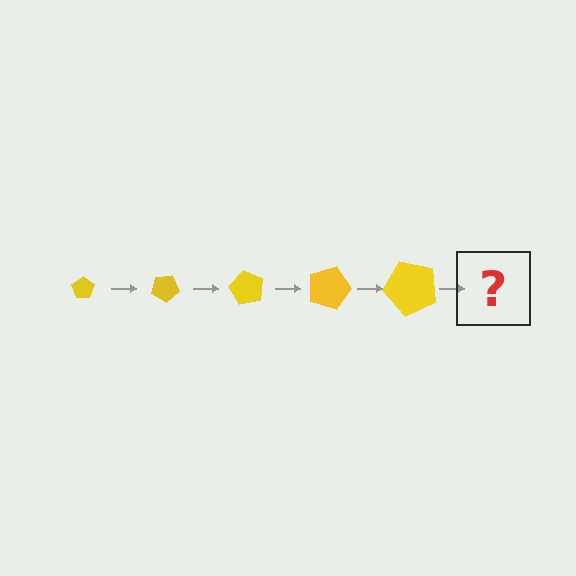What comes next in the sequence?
The next element should be a pentagon, larger than the previous one and rotated 150 degrees from the start.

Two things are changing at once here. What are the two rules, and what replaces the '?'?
The two rules are that the pentagon grows larger each step and it rotates 30 degrees each step. The '?' should be a pentagon, larger than the previous one and rotated 150 degrees from the start.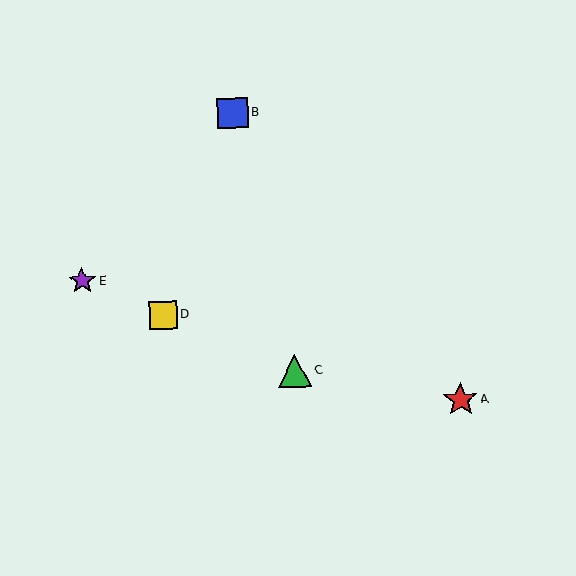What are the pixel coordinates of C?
Object C is at (295, 371).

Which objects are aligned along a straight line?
Objects C, D, E are aligned along a straight line.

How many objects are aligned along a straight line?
3 objects (C, D, E) are aligned along a straight line.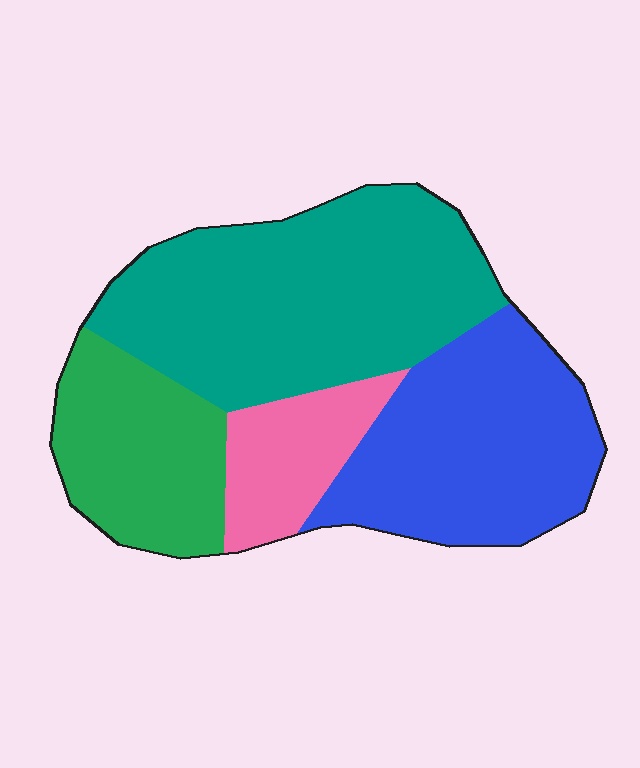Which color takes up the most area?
Teal, at roughly 40%.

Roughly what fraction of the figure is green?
Green takes up less than a quarter of the figure.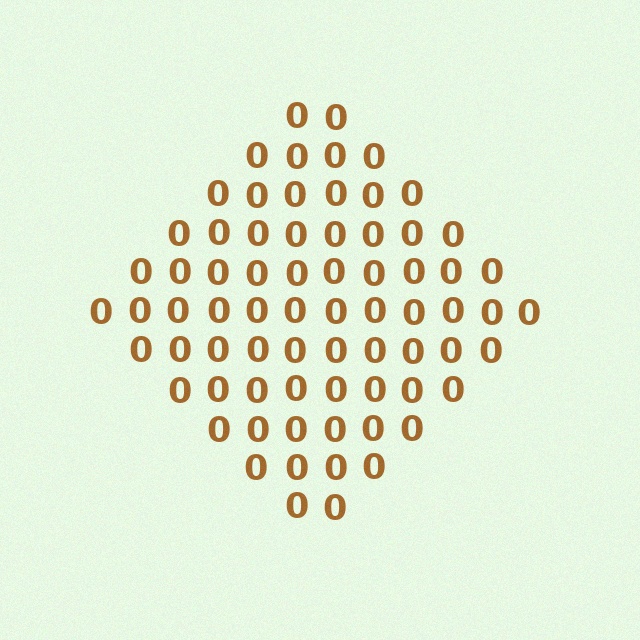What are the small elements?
The small elements are digit 0's.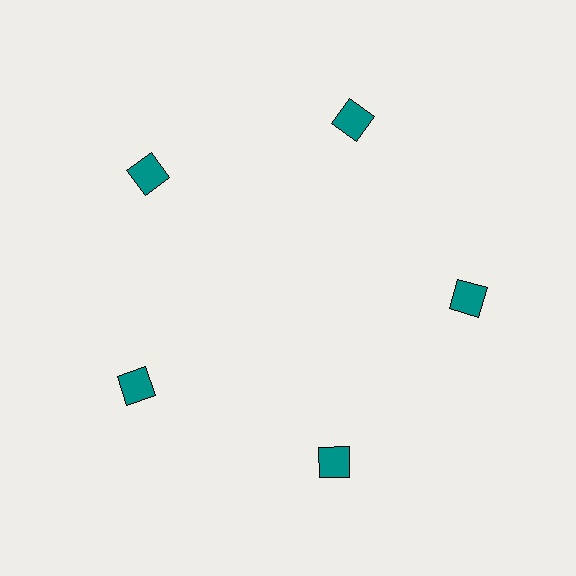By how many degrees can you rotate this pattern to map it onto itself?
The pattern maps onto itself every 72 degrees of rotation.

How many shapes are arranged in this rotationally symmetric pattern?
There are 5 shapes, arranged in 5 groups of 1.